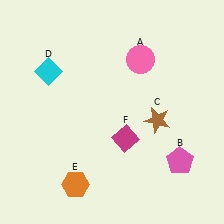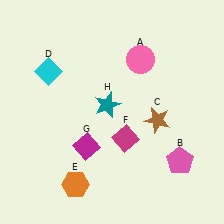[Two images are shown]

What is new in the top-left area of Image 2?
A teal star (H) was added in the top-left area of Image 2.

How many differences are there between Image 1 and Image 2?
There are 2 differences between the two images.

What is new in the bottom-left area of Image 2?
A magenta diamond (G) was added in the bottom-left area of Image 2.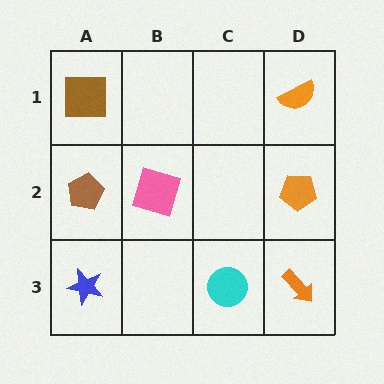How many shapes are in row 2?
3 shapes.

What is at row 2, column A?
A brown pentagon.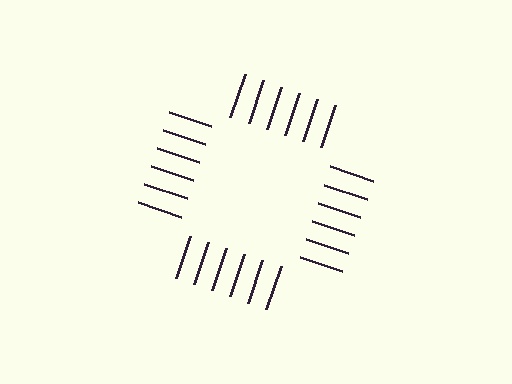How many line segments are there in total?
24 — 6 along each of the 4 edges.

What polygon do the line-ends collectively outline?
An illusory square — the line segments terminate on its edges but no continuous stroke is drawn.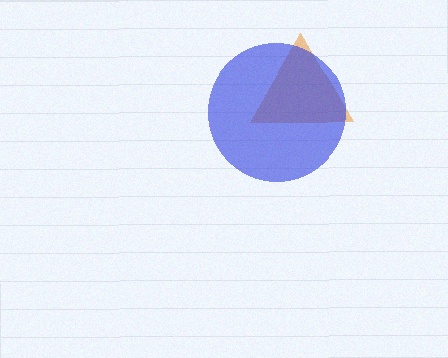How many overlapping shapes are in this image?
There are 2 overlapping shapes in the image.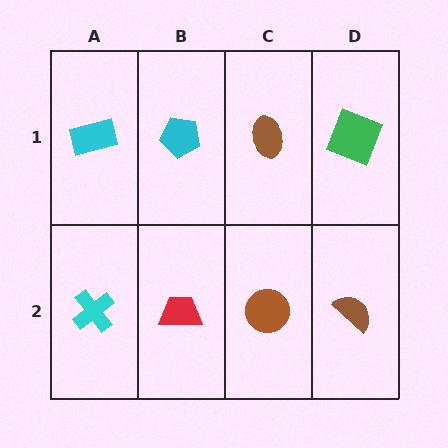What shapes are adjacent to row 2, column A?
A cyan rectangle (row 1, column A), a red trapezoid (row 2, column B).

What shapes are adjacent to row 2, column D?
A green square (row 1, column D), a brown circle (row 2, column C).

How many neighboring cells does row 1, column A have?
2.